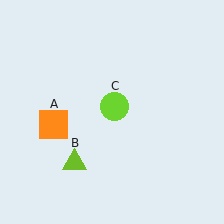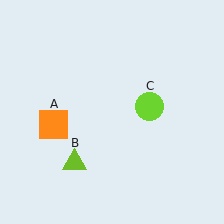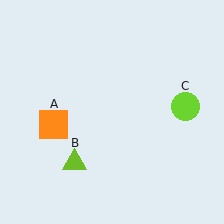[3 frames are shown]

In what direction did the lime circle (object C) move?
The lime circle (object C) moved right.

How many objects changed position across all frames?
1 object changed position: lime circle (object C).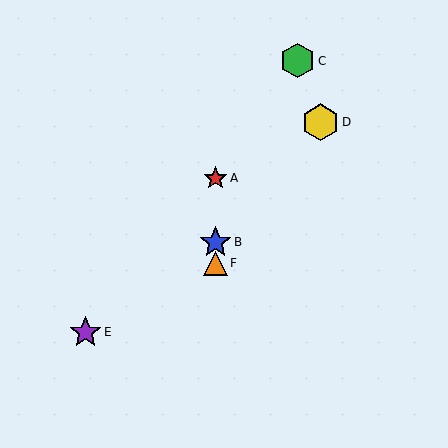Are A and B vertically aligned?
Yes, both are at x≈215.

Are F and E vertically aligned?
No, F is at x≈215 and E is at x≈85.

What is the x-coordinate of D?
Object D is at x≈321.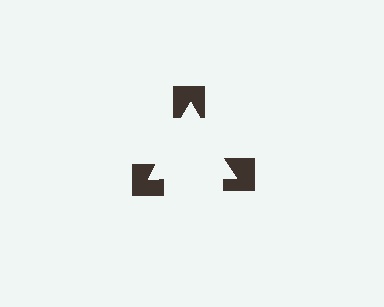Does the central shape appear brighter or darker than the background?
It typically appears slightly brighter than the background, even though no actual brightness change is drawn.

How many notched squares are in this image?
There are 3 — one at each vertex of the illusory triangle.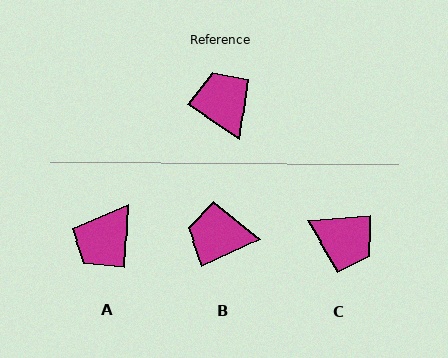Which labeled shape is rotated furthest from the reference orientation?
C, about 142 degrees away.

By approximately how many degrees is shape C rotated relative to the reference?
Approximately 142 degrees clockwise.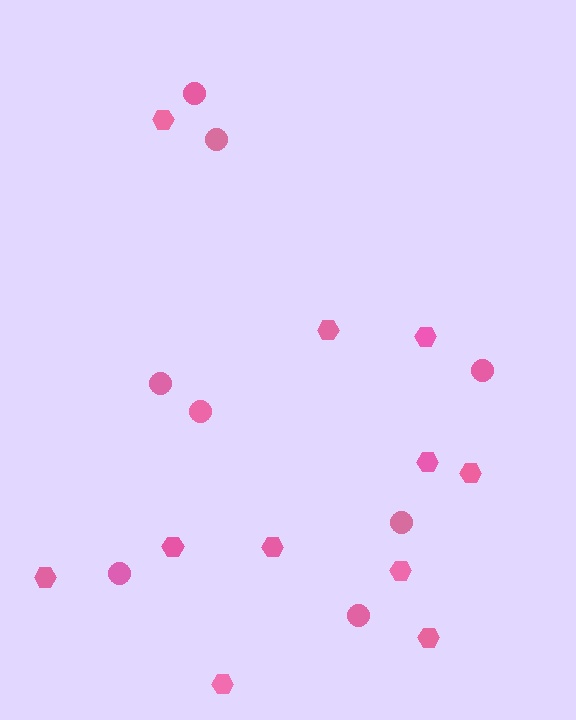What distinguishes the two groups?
There are 2 groups: one group of hexagons (11) and one group of circles (8).